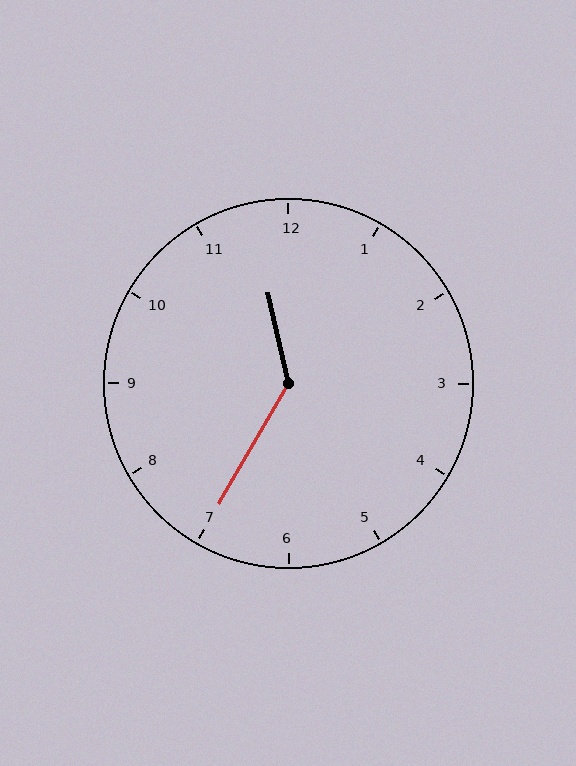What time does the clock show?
11:35.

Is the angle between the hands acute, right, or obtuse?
It is obtuse.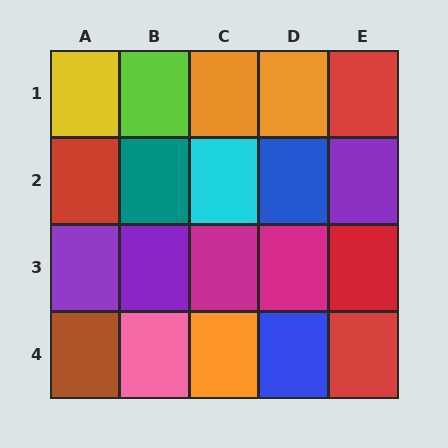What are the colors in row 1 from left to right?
Yellow, lime, orange, orange, red.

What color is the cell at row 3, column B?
Purple.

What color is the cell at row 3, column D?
Magenta.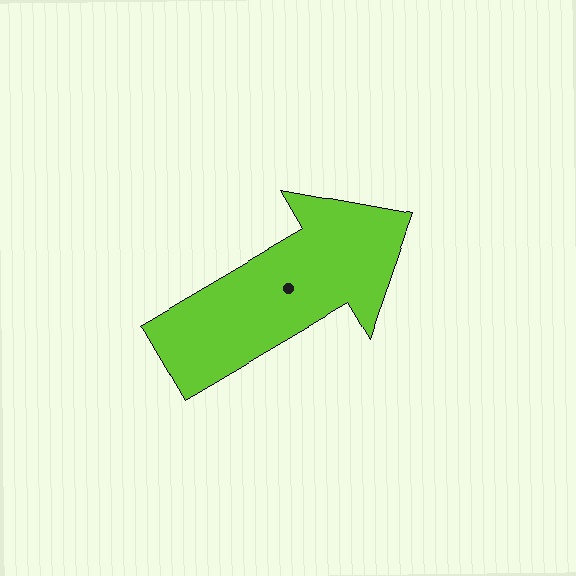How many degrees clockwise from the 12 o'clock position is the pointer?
Approximately 59 degrees.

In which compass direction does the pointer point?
Northeast.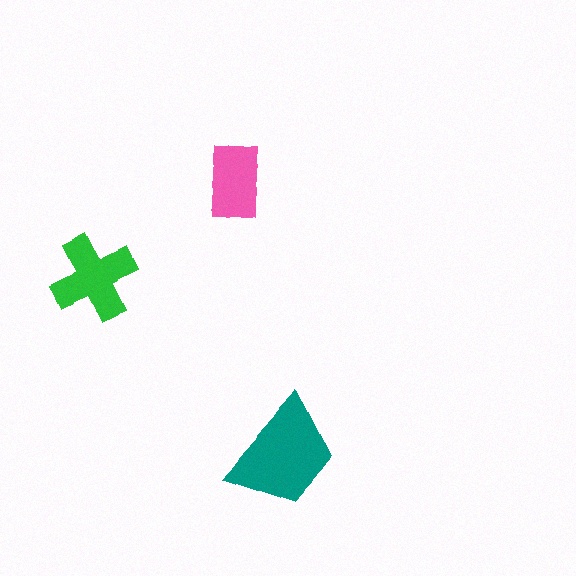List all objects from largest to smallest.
The teal trapezoid, the green cross, the pink rectangle.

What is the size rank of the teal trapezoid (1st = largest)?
1st.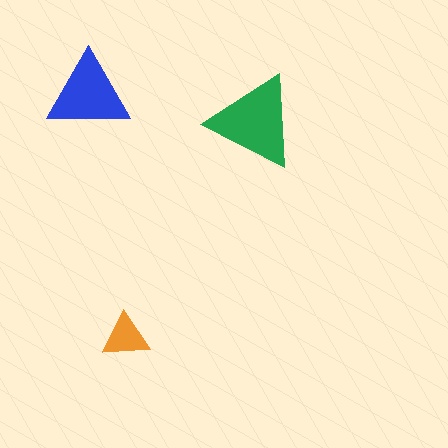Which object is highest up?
The blue triangle is topmost.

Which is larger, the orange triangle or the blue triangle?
The blue one.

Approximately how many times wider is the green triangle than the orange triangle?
About 2 times wider.